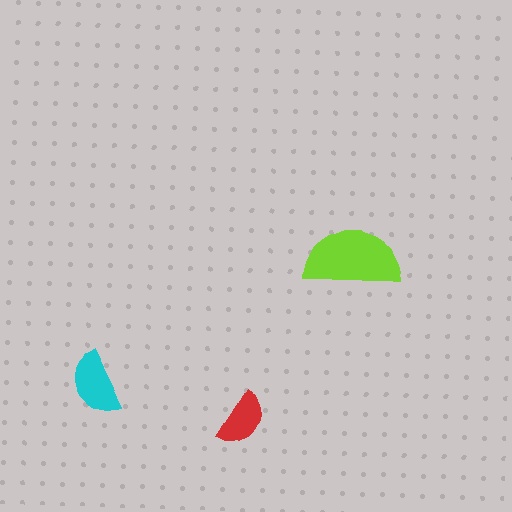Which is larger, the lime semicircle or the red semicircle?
The lime one.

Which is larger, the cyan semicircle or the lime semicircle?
The lime one.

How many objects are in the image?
There are 3 objects in the image.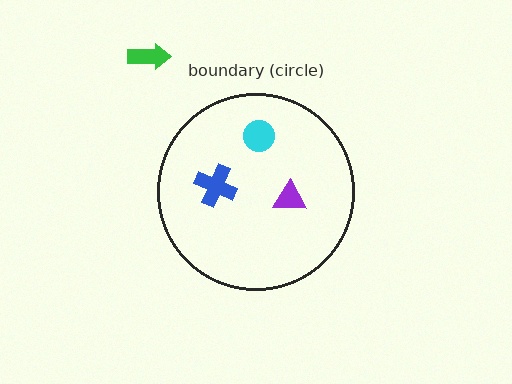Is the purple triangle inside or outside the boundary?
Inside.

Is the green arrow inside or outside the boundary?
Outside.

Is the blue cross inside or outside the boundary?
Inside.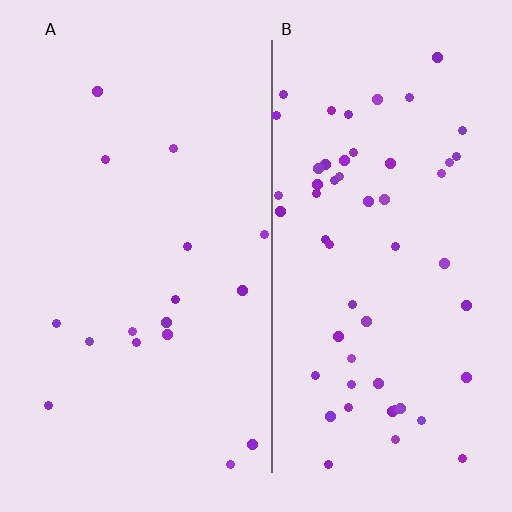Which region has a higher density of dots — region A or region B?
B (the right).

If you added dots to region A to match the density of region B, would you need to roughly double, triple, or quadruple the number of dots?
Approximately triple.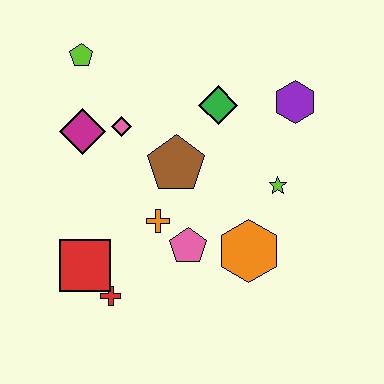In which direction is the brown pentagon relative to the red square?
The brown pentagon is above the red square.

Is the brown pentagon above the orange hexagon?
Yes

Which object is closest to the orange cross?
The pink pentagon is closest to the orange cross.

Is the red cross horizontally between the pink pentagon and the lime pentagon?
Yes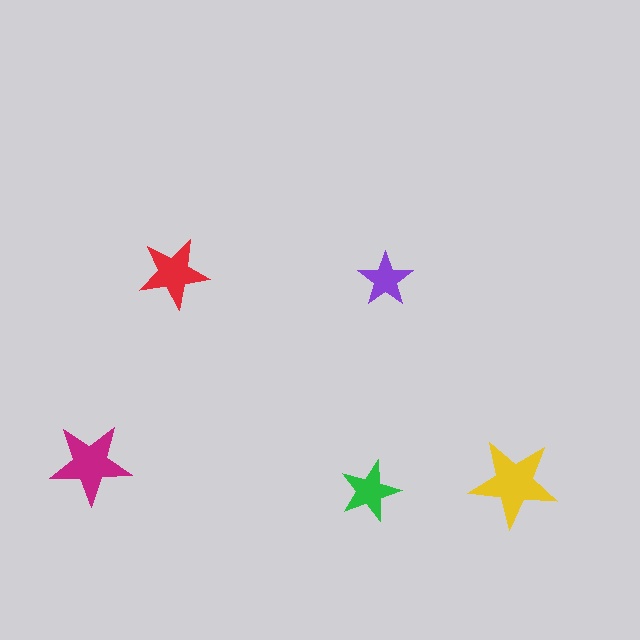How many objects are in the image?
There are 5 objects in the image.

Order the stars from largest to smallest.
the yellow one, the magenta one, the red one, the green one, the purple one.